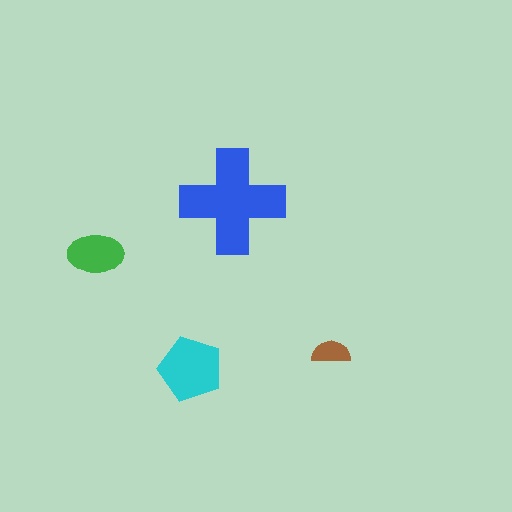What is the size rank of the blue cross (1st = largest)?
1st.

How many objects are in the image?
There are 4 objects in the image.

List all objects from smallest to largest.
The brown semicircle, the green ellipse, the cyan pentagon, the blue cross.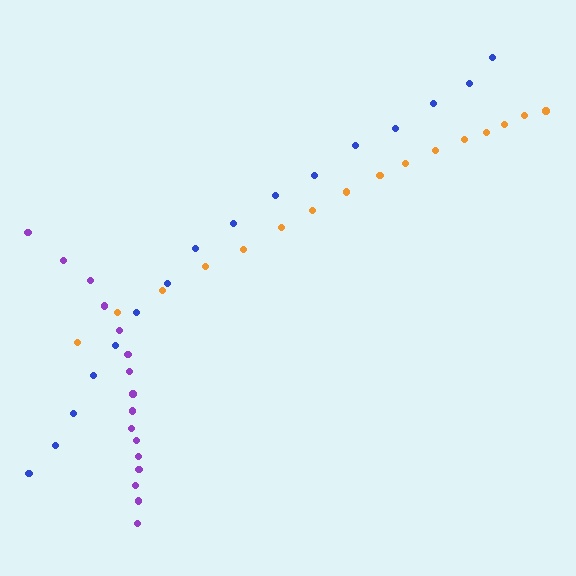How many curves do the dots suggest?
There are 3 distinct paths.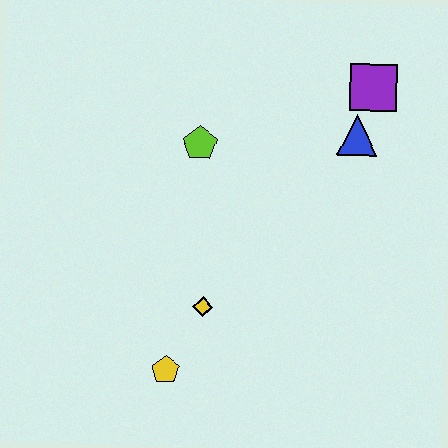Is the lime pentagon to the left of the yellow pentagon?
No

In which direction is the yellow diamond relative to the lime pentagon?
The yellow diamond is below the lime pentagon.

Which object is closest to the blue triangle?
The purple square is closest to the blue triangle.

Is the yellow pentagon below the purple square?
Yes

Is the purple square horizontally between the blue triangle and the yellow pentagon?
No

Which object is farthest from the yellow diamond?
The purple square is farthest from the yellow diamond.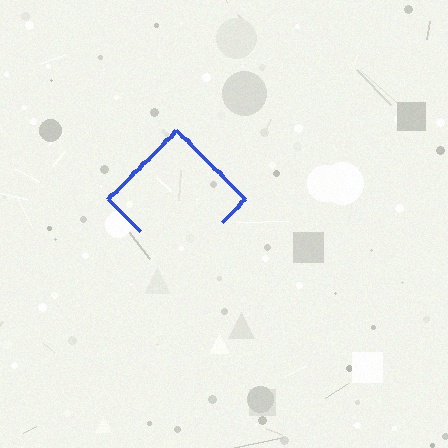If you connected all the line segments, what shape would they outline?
They would outline a diamond.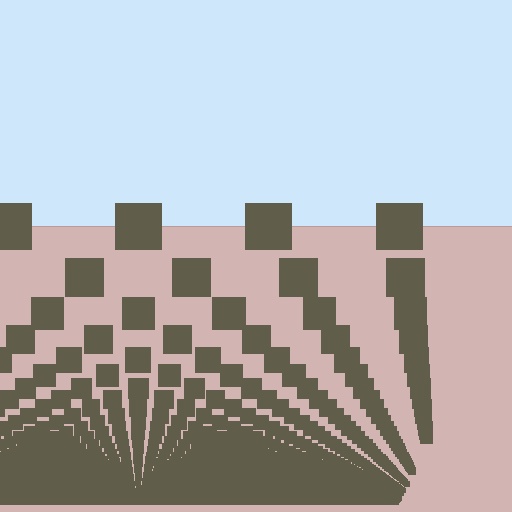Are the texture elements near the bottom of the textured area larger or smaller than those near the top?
Smaller. The gradient is inverted — elements near the bottom are smaller and denser.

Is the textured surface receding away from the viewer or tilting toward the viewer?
The surface appears to tilt toward the viewer. Texture elements get larger and sparser toward the top.